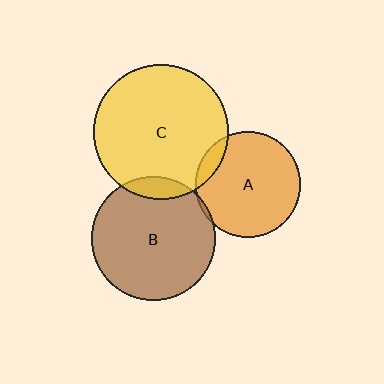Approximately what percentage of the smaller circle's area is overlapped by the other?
Approximately 5%.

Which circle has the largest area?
Circle C (yellow).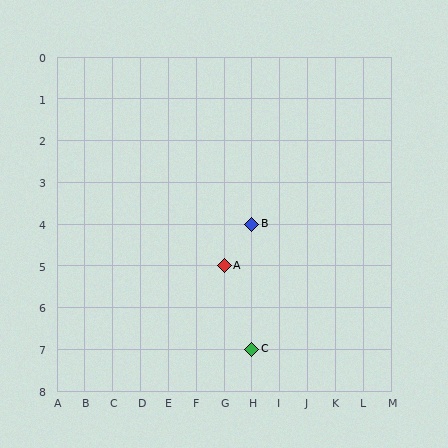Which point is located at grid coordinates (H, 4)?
Point B is at (H, 4).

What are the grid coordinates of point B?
Point B is at grid coordinates (H, 4).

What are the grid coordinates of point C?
Point C is at grid coordinates (H, 7).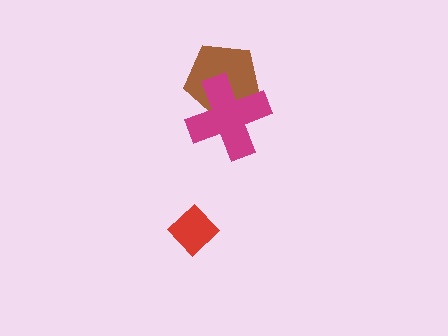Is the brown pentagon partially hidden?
Yes, it is partially covered by another shape.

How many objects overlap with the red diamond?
0 objects overlap with the red diamond.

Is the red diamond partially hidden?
No, no other shape covers it.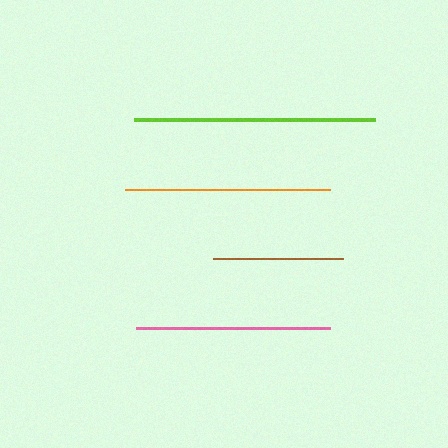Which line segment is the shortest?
The brown line is the shortest at approximately 130 pixels.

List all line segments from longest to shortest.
From longest to shortest: lime, orange, pink, brown.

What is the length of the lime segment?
The lime segment is approximately 241 pixels long.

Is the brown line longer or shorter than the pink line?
The pink line is longer than the brown line.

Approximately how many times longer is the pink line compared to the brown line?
The pink line is approximately 1.5 times the length of the brown line.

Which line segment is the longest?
The lime line is the longest at approximately 241 pixels.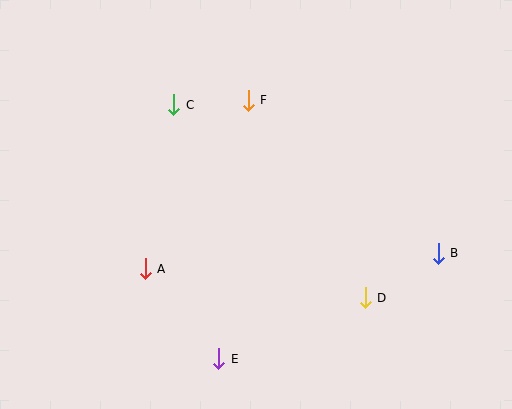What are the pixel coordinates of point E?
Point E is at (219, 359).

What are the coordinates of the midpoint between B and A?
The midpoint between B and A is at (292, 261).